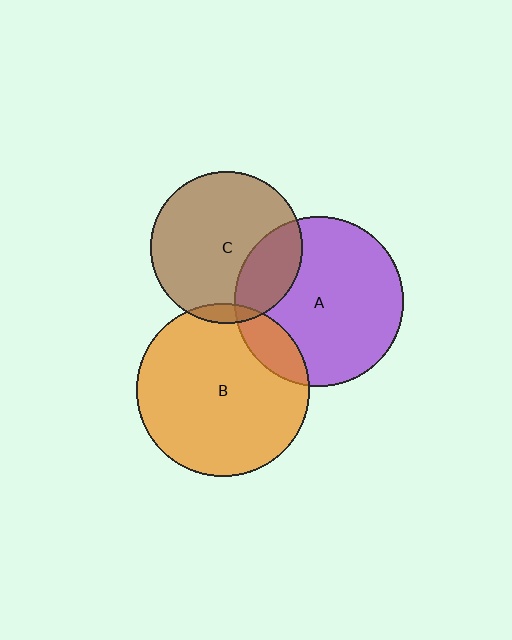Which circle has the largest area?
Circle B (orange).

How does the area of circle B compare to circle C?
Approximately 1.3 times.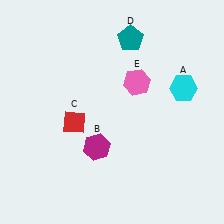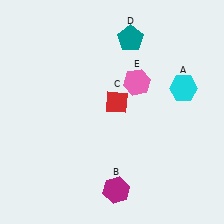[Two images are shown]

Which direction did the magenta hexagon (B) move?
The magenta hexagon (B) moved down.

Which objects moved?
The objects that moved are: the magenta hexagon (B), the red diamond (C).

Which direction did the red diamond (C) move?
The red diamond (C) moved right.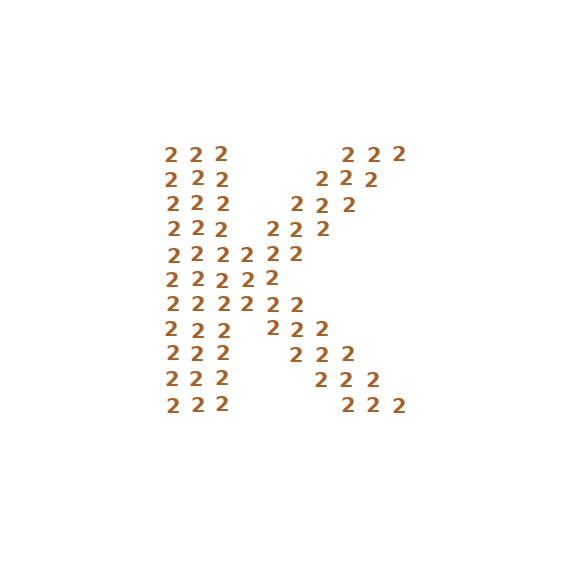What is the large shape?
The large shape is the letter K.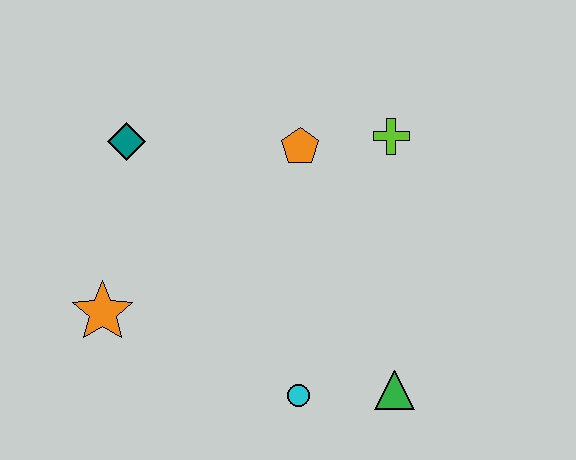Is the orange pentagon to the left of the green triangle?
Yes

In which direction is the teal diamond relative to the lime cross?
The teal diamond is to the left of the lime cross.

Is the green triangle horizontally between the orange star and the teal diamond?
No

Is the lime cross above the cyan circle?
Yes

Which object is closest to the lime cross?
The orange pentagon is closest to the lime cross.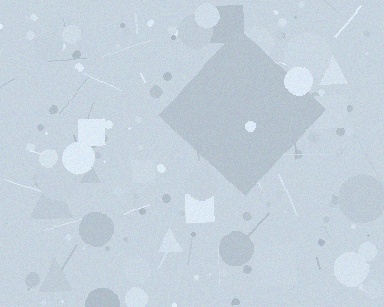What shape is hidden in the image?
A diamond is hidden in the image.